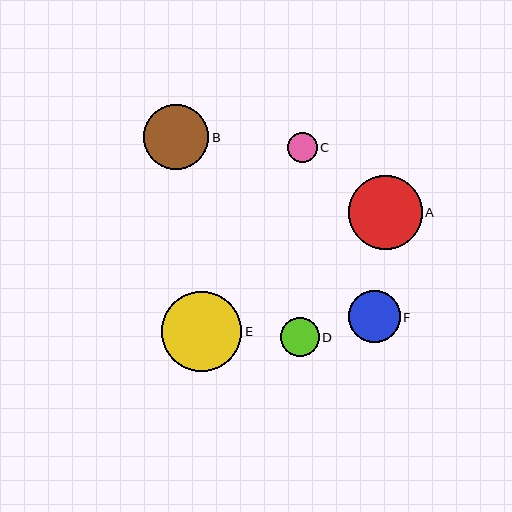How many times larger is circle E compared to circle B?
Circle E is approximately 1.2 times the size of circle B.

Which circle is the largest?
Circle E is the largest with a size of approximately 80 pixels.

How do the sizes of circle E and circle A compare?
Circle E and circle A are approximately the same size.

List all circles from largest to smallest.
From largest to smallest: E, A, B, F, D, C.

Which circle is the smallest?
Circle C is the smallest with a size of approximately 29 pixels.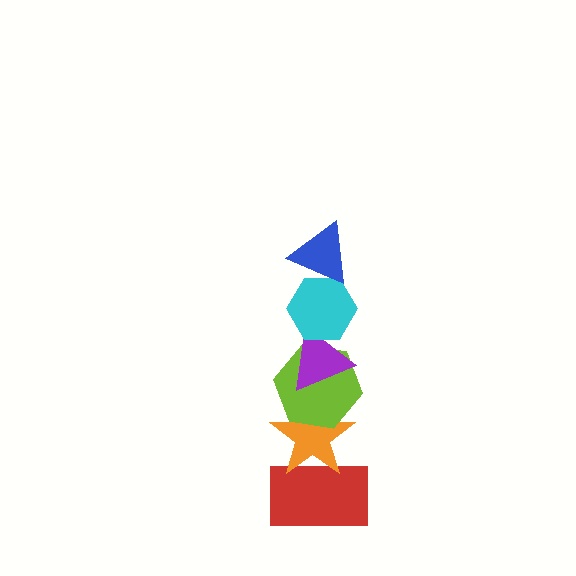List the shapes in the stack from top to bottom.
From top to bottom: the blue triangle, the cyan hexagon, the purple triangle, the lime hexagon, the orange star, the red rectangle.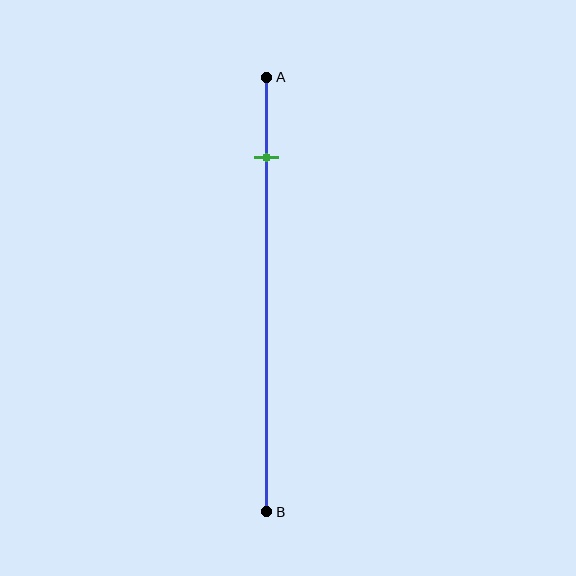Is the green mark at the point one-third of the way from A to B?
No, the mark is at about 20% from A, not at the 33% one-third point.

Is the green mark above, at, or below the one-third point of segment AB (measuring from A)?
The green mark is above the one-third point of segment AB.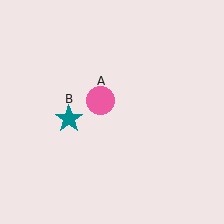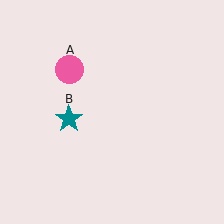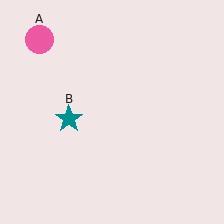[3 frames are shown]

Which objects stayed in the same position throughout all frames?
Teal star (object B) remained stationary.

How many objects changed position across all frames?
1 object changed position: pink circle (object A).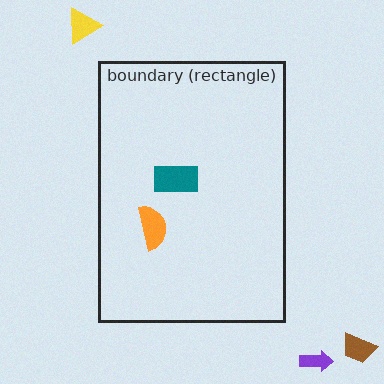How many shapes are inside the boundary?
2 inside, 3 outside.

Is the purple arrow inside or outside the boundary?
Outside.